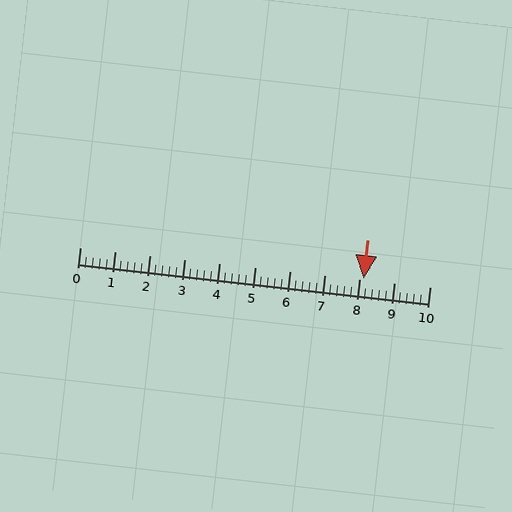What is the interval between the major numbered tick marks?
The major tick marks are spaced 1 units apart.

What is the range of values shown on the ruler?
The ruler shows values from 0 to 10.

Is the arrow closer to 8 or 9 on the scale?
The arrow is closer to 8.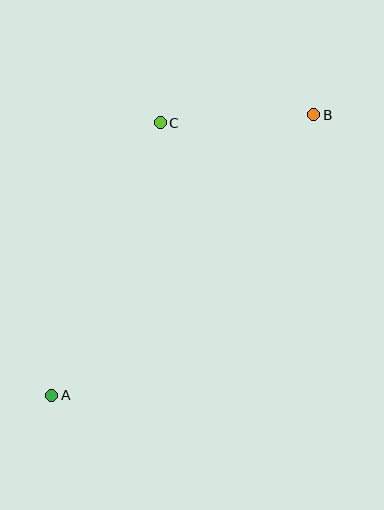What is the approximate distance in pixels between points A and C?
The distance between A and C is approximately 293 pixels.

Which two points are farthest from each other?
Points A and B are farthest from each other.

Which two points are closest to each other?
Points B and C are closest to each other.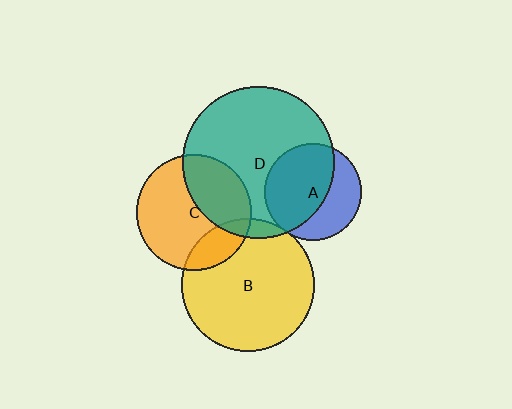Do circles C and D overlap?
Yes.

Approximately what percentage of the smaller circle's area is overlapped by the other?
Approximately 35%.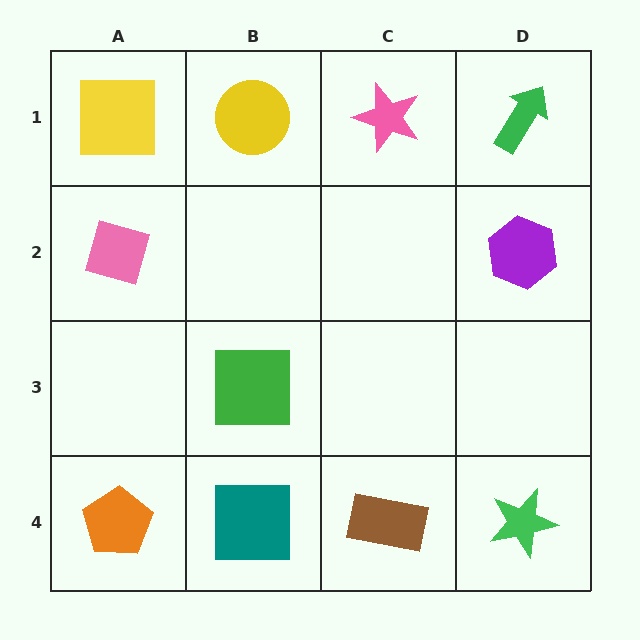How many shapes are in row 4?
4 shapes.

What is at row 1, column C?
A pink star.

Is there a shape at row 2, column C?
No, that cell is empty.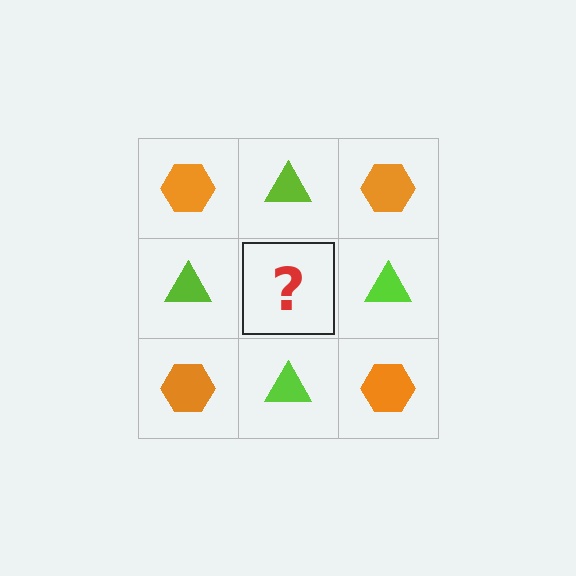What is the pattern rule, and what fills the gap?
The rule is that it alternates orange hexagon and lime triangle in a checkerboard pattern. The gap should be filled with an orange hexagon.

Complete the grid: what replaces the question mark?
The question mark should be replaced with an orange hexagon.